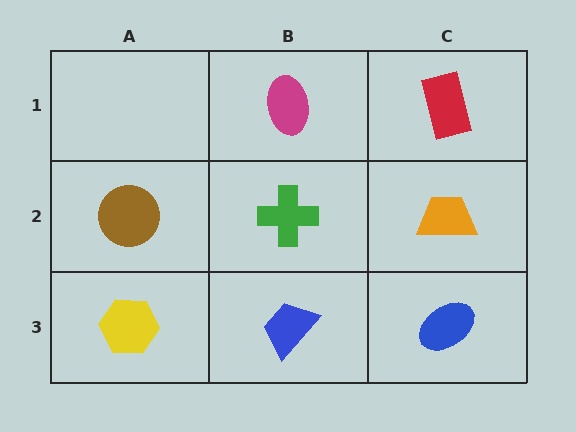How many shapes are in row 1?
2 shapes.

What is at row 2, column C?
An orange trapezoid.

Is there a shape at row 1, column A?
No, that cell is empty.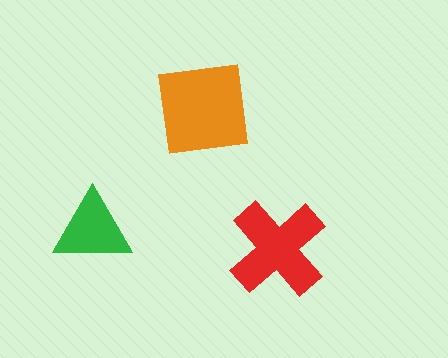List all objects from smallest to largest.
The green triangle, the red cross, the orange square.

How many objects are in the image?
There are 3 objects in the image.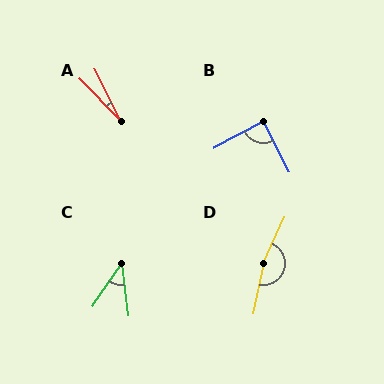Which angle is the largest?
D, at approximately 166 degrees.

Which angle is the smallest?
A, at approximately 17 degrees.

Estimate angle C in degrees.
Approximately 42 degrees.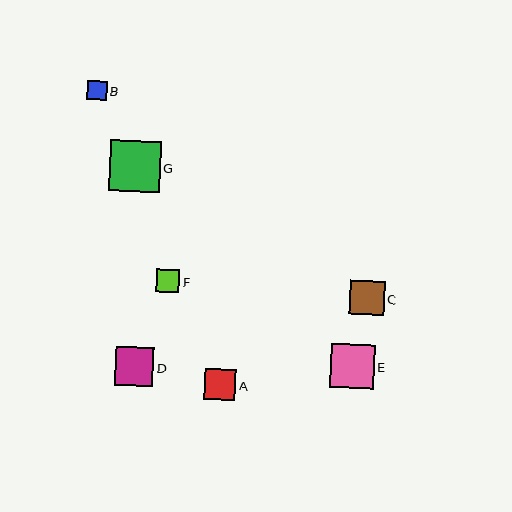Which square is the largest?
Square G is the largest with a size of approximately 51 pixels.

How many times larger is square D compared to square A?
Square D is approximately 1.2 times the size of square A.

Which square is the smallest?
Square B is the smallest with a size of approximately 20 pixels.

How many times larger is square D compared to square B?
Square D is approximately 1.9 times the size of square B.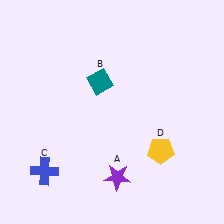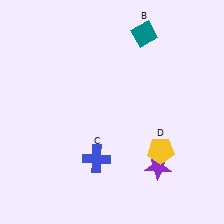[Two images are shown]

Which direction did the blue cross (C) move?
The blue cross (C) moved right.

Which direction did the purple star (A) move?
The purple star (A) moved right.